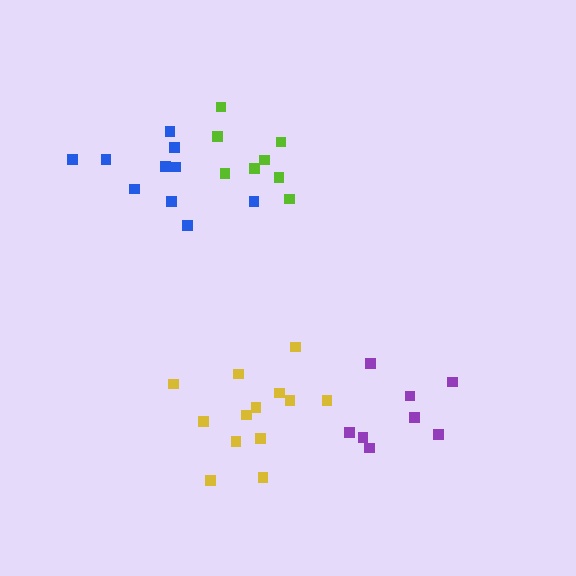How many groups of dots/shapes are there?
There are 4 groups.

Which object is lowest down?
The yellow cluster is bottommost.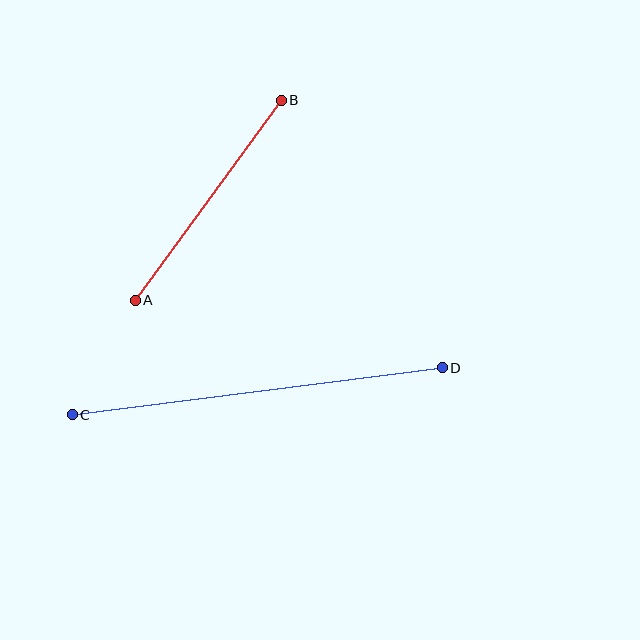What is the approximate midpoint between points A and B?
The midpoint is at approximately (208, 200) pixels.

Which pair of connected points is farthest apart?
Points C and D are farthest apart.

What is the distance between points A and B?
The distance is approximately 248 pixels.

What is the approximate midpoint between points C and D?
The midpoint is at approximately (257, 391) pixels.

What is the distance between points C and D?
The distance is approximately 373 pixels.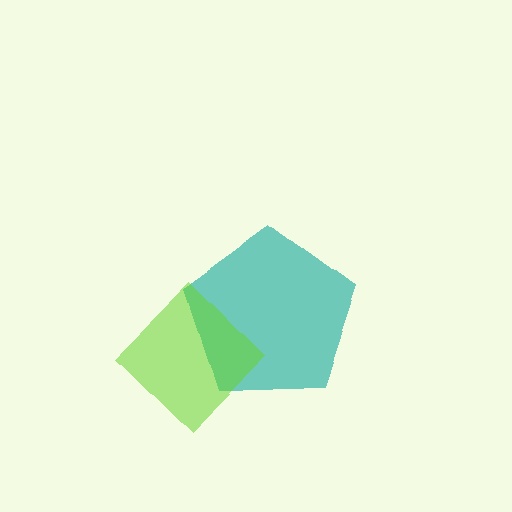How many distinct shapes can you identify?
There are 2 distinct shapes: a teal pentagon, a lime diamond.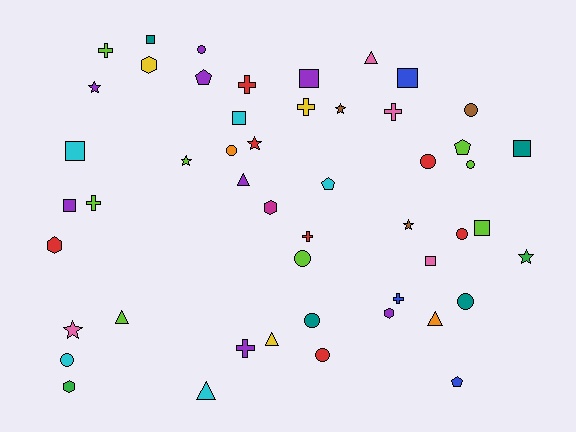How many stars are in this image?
There are 7 stars.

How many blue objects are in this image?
There are 3 blue objects.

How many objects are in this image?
There are 50 objects.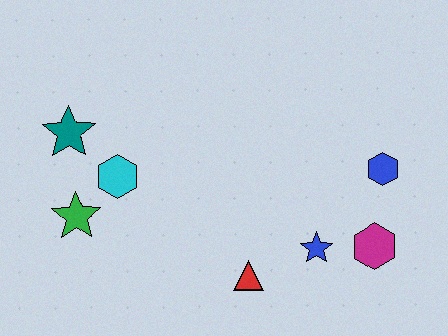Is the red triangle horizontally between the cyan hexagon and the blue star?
Yes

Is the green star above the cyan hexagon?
No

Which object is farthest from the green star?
The blue hexagon is farthest from the green star.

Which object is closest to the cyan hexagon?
The green star is closest to the cyan hexagon.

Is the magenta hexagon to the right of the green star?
Yes